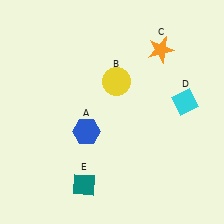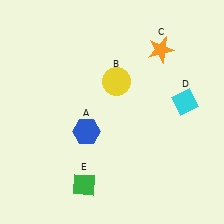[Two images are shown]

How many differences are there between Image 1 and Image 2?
There is 1 difference between the two images.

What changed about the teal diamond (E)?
In Image 1, E is teal. In Image 2, it changed to green.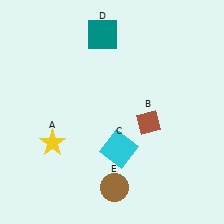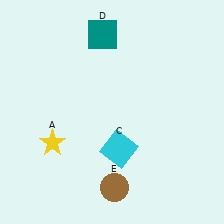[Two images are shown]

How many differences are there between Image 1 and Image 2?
There is 1 difference between the two images.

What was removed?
The brown diamond (B) was removed in Image 2.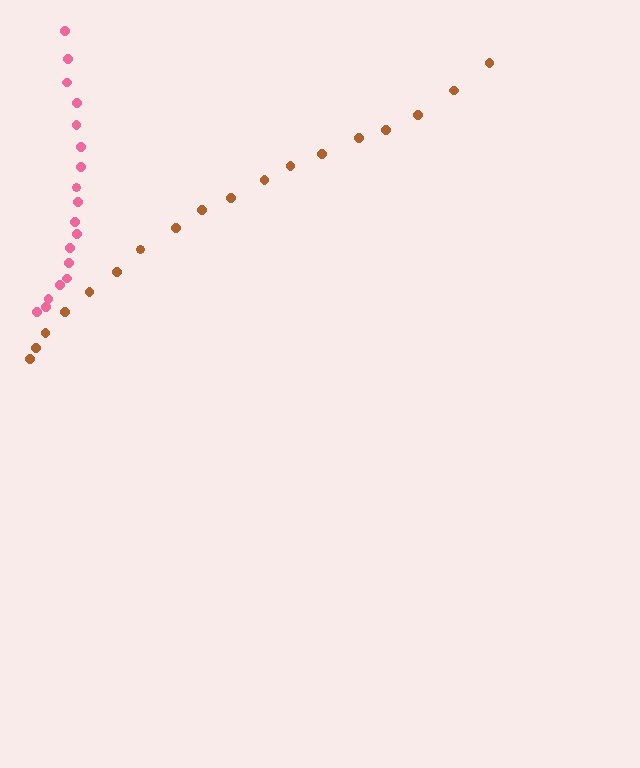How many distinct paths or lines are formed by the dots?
There are 2 distinct paths.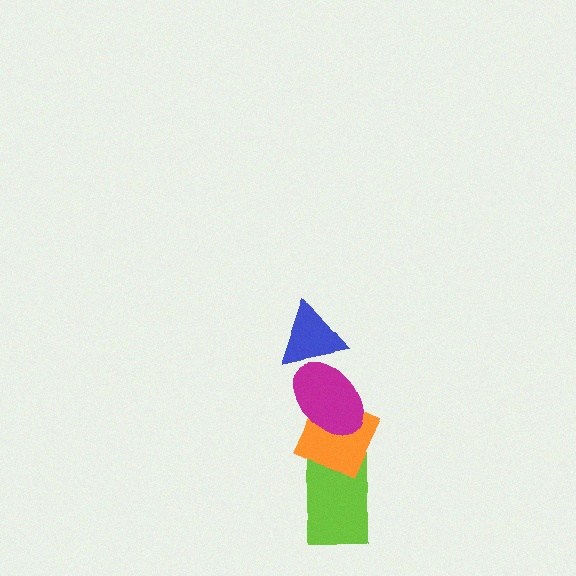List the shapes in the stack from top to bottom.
From top to bottom: the blue triangle, the magenta ellipse, the orange diamond, the lime rectangle.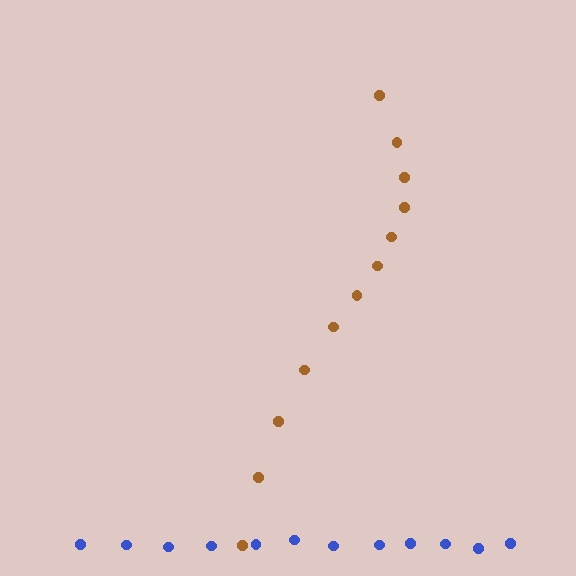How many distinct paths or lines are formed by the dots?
There are 2 distinct paths.